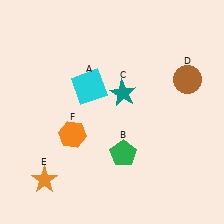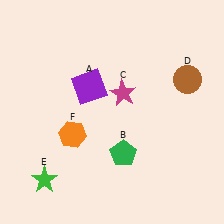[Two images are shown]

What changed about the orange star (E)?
In Image 1, E is orange. In Image 2, it changed to green.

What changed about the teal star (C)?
In Image 1, C is teal. In Image 2, it changed to magenta.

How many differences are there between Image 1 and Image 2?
There are 3 differences between the two images.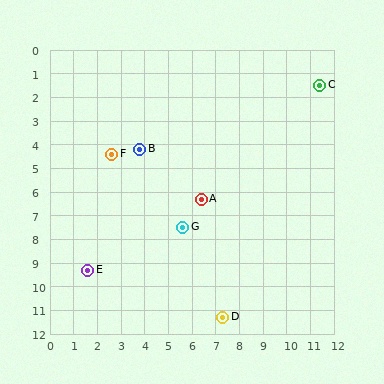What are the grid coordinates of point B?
Point B is at approximately (3.8, 4.2).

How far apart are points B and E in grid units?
Points B and E are about 5.6 grid units apart.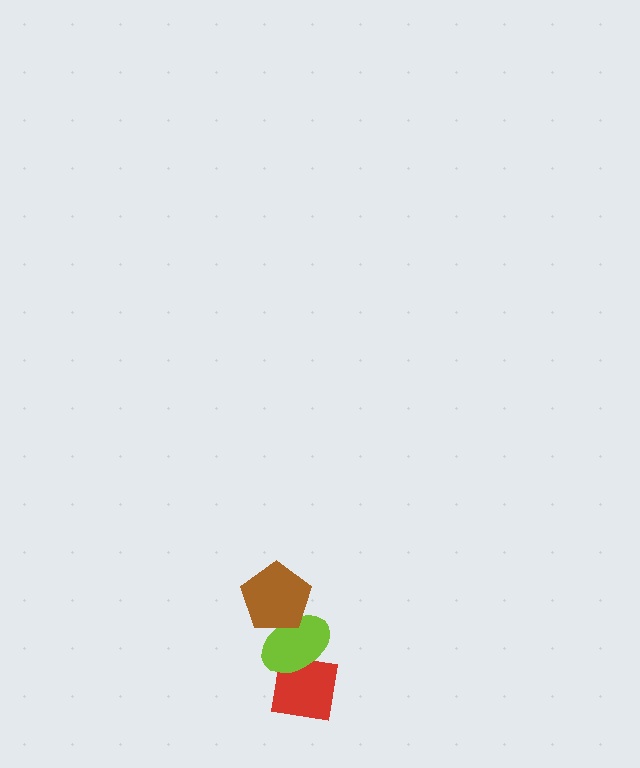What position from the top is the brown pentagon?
The brown pentagon is 1st from the top.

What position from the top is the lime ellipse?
The lime ellipse is 2nd from the top.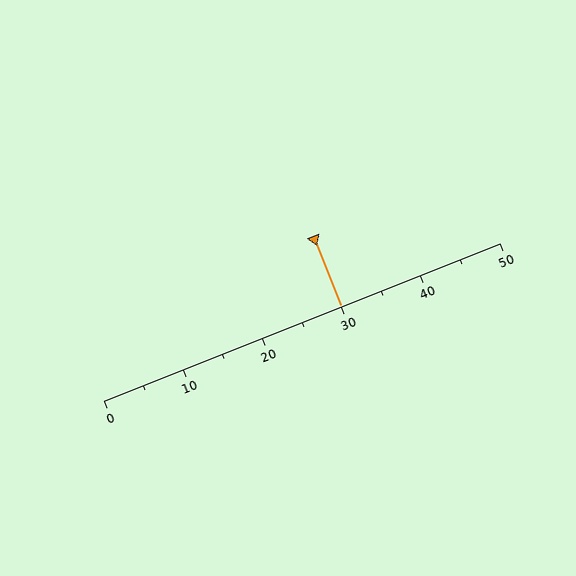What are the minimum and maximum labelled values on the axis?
The axis runs from 0 to 50.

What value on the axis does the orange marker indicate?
The marker indicates approximately 30.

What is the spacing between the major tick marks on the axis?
The major ticks are spaced 10 apart.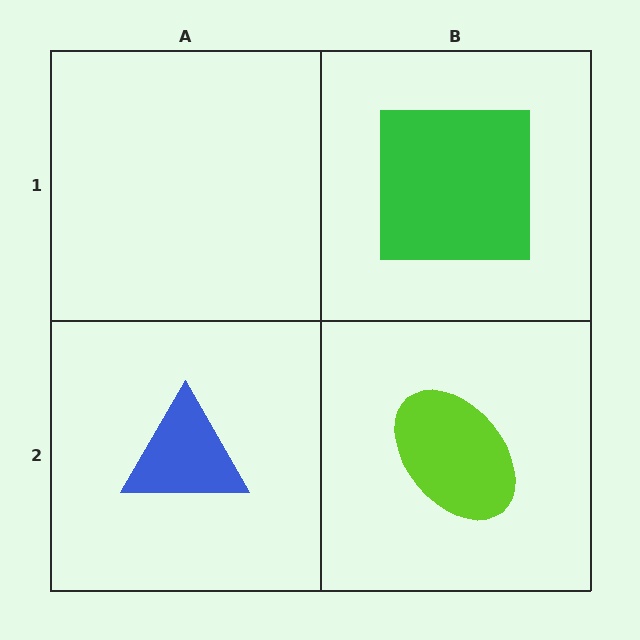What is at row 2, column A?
A blue triangle.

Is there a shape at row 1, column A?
No, that cell is empty.